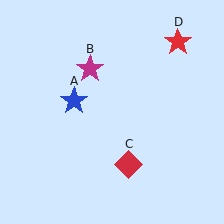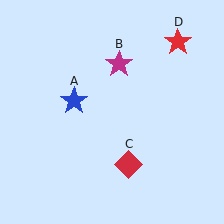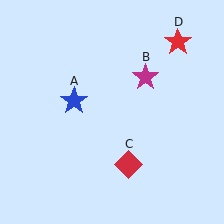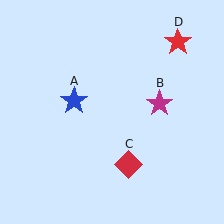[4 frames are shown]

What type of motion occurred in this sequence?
The magenta star (object B) rotated clockwise around the center of the scene.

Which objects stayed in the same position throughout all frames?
Blue star (object A) and red diamond (object C) and red star (object D) remained stationary.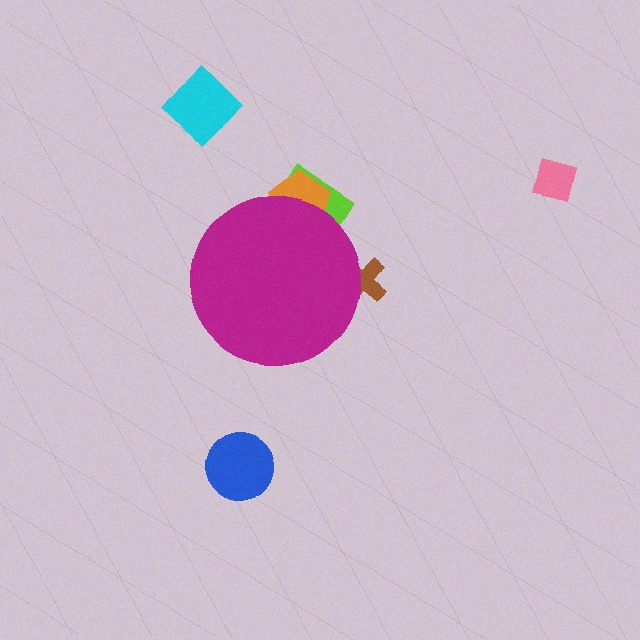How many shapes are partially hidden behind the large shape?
3 shapes are partially hidden.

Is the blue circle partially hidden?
No, the blue circle is fully visible.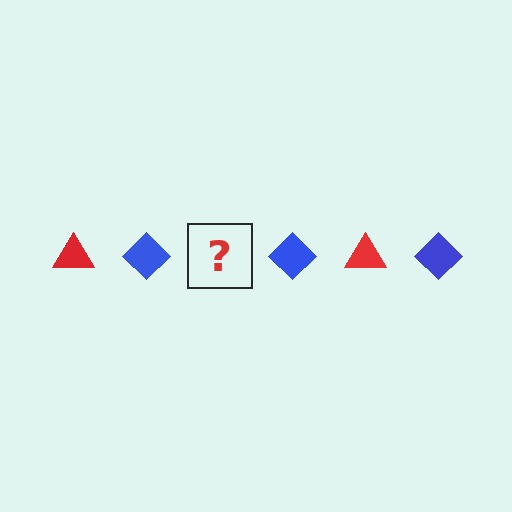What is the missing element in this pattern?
The missing element is a red triangle.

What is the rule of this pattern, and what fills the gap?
The rule is that the pattern alternates between red triangle and blue diamond. The gap should be filled with a red triangle.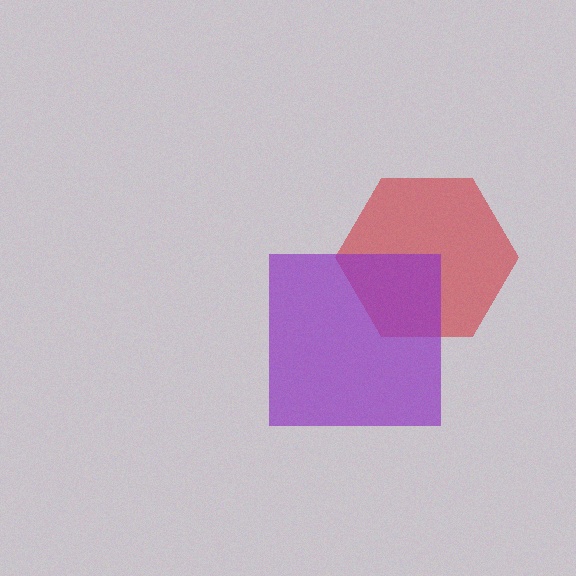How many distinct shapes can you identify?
There are 2 distinct shapes: a red hexagon, a purple square.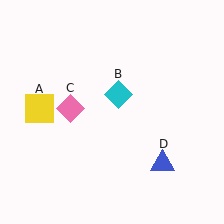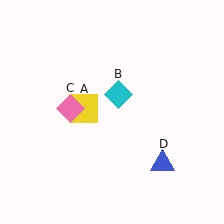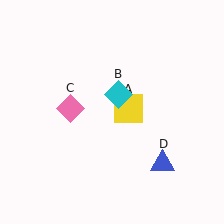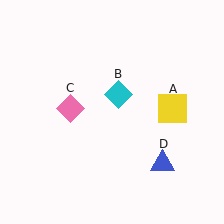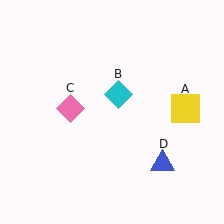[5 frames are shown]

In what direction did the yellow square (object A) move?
The yellow square (object A) moved right.